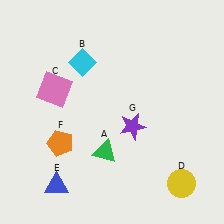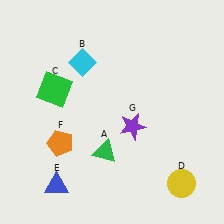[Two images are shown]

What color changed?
The square (C) changed from pink in Image 1 to green in Image 2.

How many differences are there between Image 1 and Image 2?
There is 1 difference between the two images.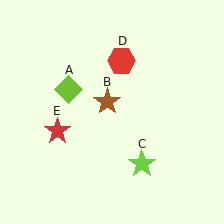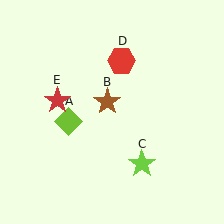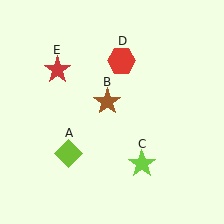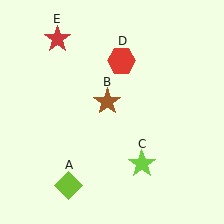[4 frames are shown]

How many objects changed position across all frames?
2 objects changed position: lime diamond (object A), red star (object E).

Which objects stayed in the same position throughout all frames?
Brown star (object B) and lime star (object C) and red hexagon (object D) remained stationary.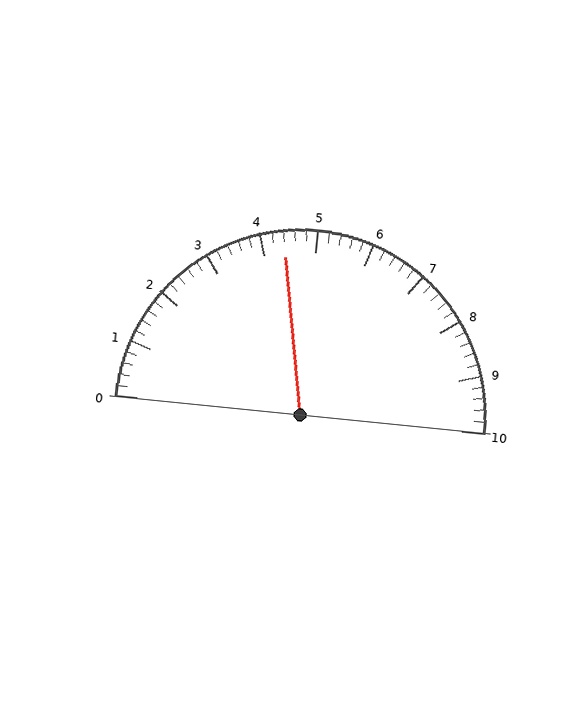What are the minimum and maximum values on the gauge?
The gauge ranges from 0 to 10.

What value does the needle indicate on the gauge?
The needle indicates approximately 4.4.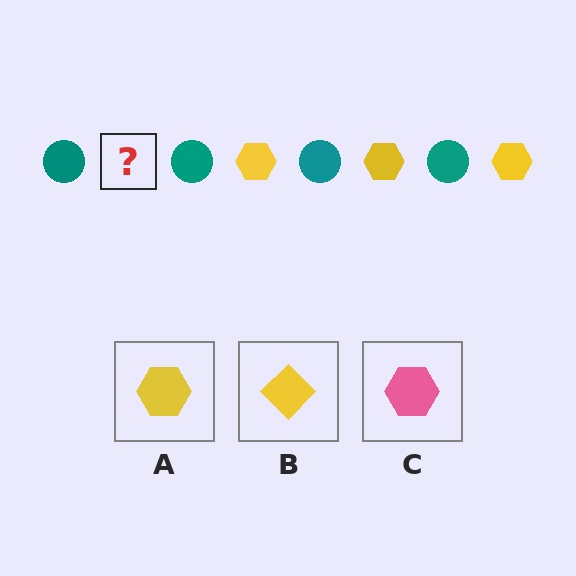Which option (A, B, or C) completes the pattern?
A.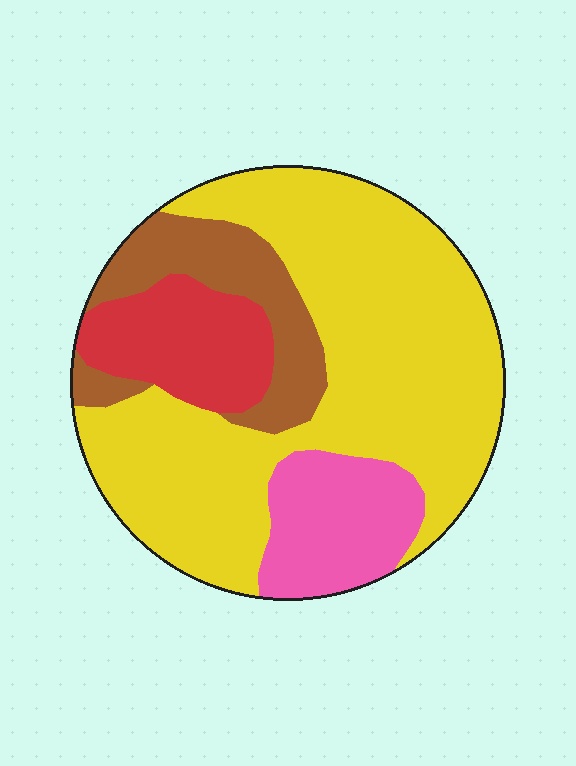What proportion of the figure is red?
Red covers 13% of the figure.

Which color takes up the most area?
Yellow, at roughly 60%.